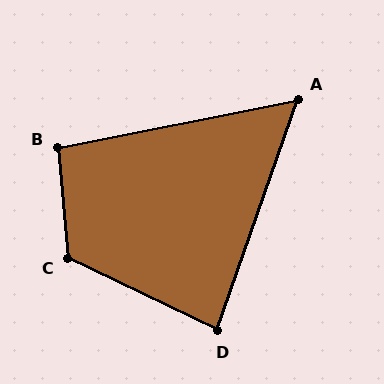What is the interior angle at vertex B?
Approximately 96 degrees (obtuse).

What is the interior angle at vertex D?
Approximately 84 degrees (acute).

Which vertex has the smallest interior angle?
A, at approximately 60 degrees.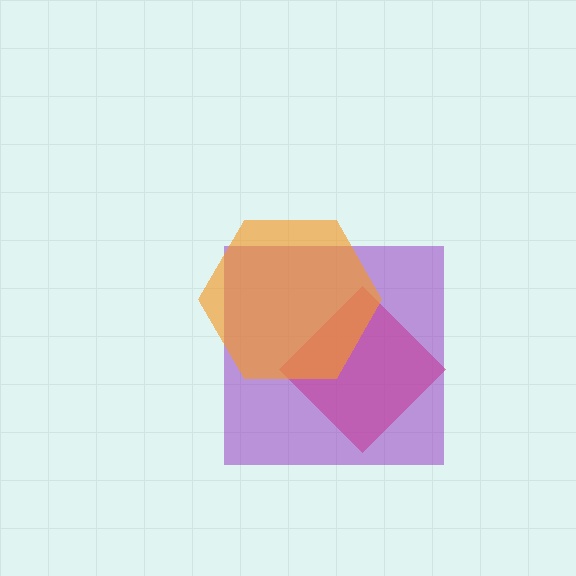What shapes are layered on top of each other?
The layered shapes are: a purple square, a magenta diamond, an orange hexagon.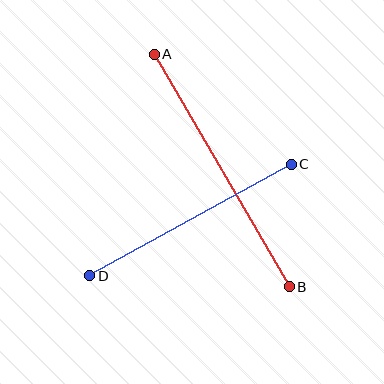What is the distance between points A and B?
The distance is approximately 269 pixels.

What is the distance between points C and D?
The distance is approximately 230 pixels.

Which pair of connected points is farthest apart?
Points A and B are farthest apart.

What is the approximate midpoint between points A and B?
The midpoint is at approximately (222, 170) pixels.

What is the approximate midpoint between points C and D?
The midpoint is at approximately (191, 220) pixels.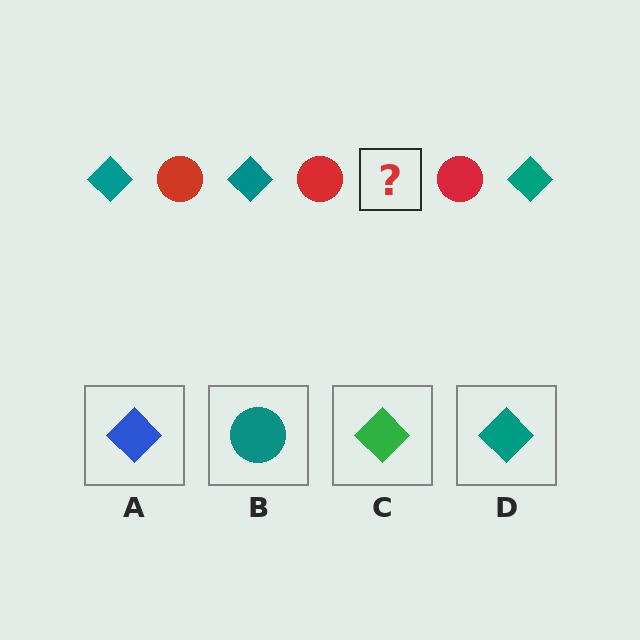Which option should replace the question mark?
Option D.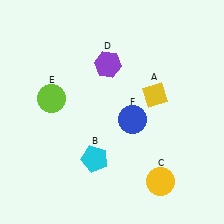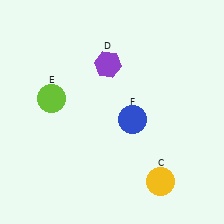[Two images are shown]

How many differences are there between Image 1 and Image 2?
There are 2 differences between the two images.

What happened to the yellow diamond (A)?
The yellow diamond (A) was removed in Image 2. It was in the top-right area of Image 1.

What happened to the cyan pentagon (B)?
The cyan pentagon (B) was removed in Image 2. It was in the bottom-left area of Image 1.